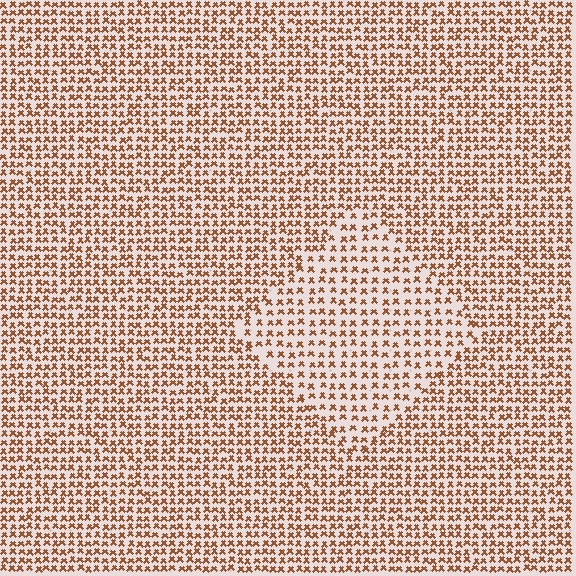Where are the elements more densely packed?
The elements are more densely packed outside the diamond boundary.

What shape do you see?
I see a diamond.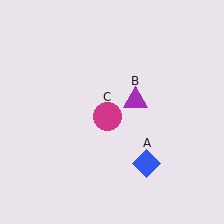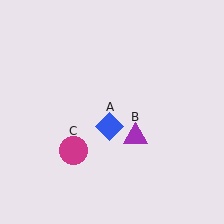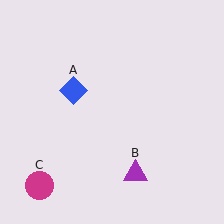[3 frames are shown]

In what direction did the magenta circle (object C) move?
The magenta circle (object C) moved down and to the left.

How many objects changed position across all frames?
3 objects changed position: blue diamond (object A), purple triangle (object B), magenta circle (object C).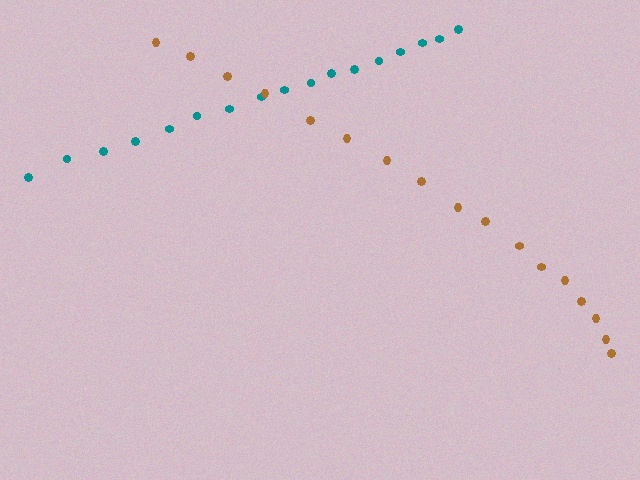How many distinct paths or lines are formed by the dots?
There are 2 distinct paths.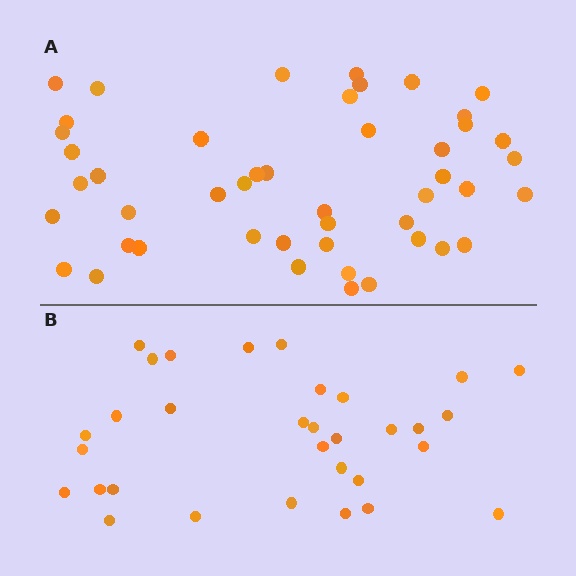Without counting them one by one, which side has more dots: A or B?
Region A (the top region) has more dots.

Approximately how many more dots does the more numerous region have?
Region A has approximately 15 more dots than region B.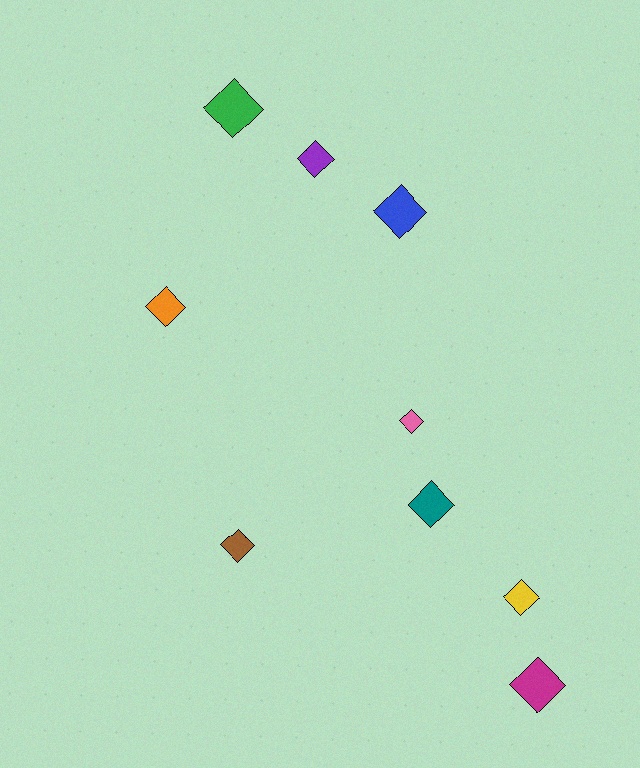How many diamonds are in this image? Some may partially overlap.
There are 9 diamonds.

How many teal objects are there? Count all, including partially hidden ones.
There is 1 teal object.